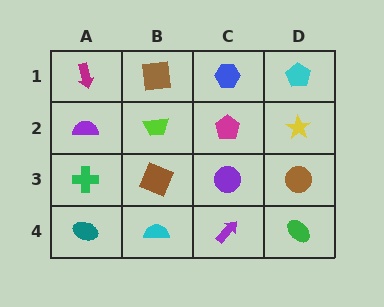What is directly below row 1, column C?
A magenta pentagon.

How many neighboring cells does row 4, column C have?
3.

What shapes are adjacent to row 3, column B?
A lime trapezoid (row 2, column B), a cyan semicircle (row 4, column B), a green cross (row 3, column A), a purple circle (row 3, column C).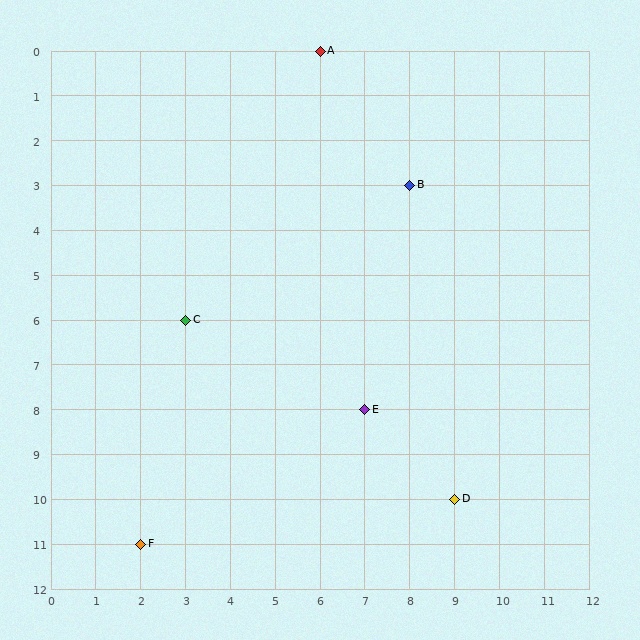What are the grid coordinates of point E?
Point E is at grid coordinates (7, 8).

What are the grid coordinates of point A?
Point A is at grid coordinates (6, 0).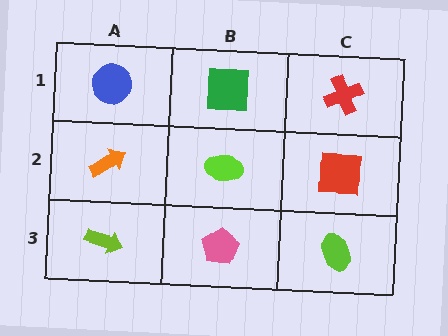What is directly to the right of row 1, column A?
A green square.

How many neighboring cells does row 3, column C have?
2.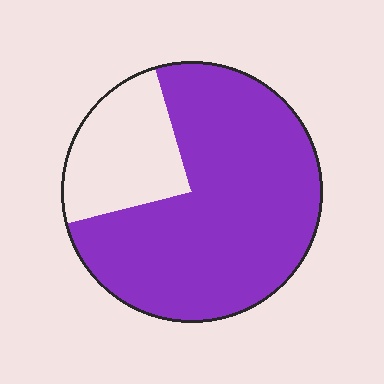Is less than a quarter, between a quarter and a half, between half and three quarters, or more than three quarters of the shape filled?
More than three quarters.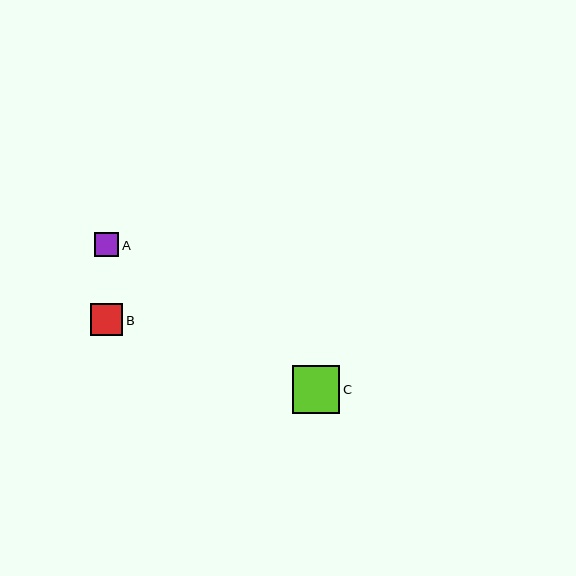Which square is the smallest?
Square A is the smallest with a size of approximately 24 pixels.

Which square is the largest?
Square C is the largest with a size of approximately 47 pixels.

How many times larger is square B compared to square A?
Square B is approximately 1.3 times the size of square A.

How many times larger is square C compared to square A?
Square C is approximately 1.9 times the size of square A.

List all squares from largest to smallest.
From largest to smallest: C, B, A.